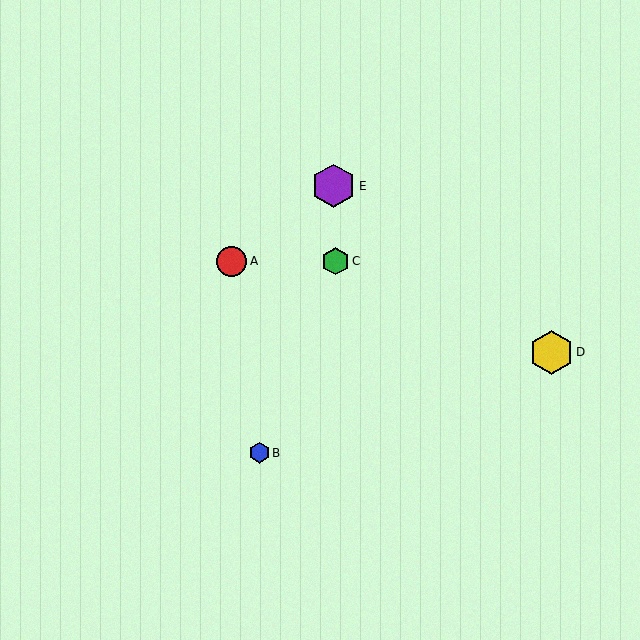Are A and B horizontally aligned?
No, A is at y≈261 and B is at y≈453.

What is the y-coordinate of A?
Object A is at y≈261.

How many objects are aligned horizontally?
2 objects (A, C) are aligned horizontally.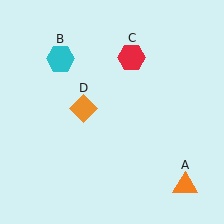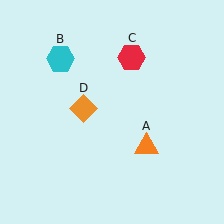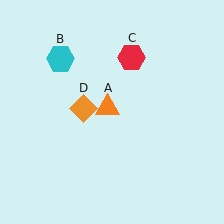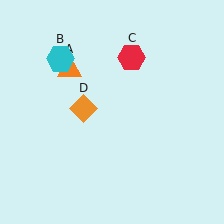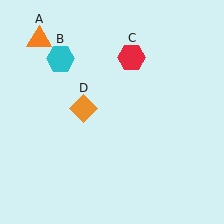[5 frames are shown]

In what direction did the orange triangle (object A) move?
The orange triangle (object A) moved up and to the left.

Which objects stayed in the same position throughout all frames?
Cyan hexagon (object B) and red hexagon (object C) and orange diamond (object D) remained stationary.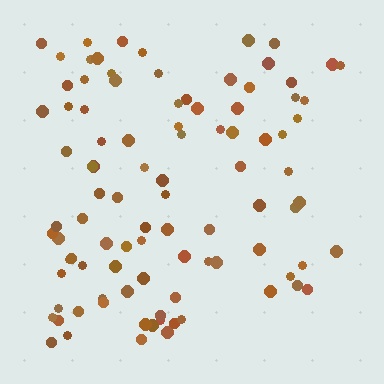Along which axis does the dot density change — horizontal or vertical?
Horizontal.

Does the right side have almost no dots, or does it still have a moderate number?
Still a moderate number, just noticeably fewer than the left.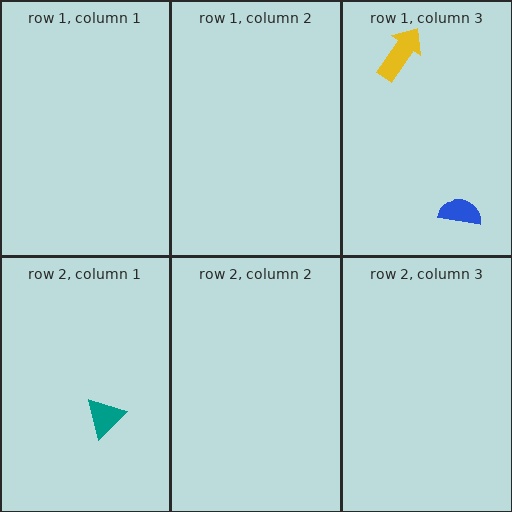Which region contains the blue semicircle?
The row 1, column 3 region.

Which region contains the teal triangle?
The row 2, column 1 region.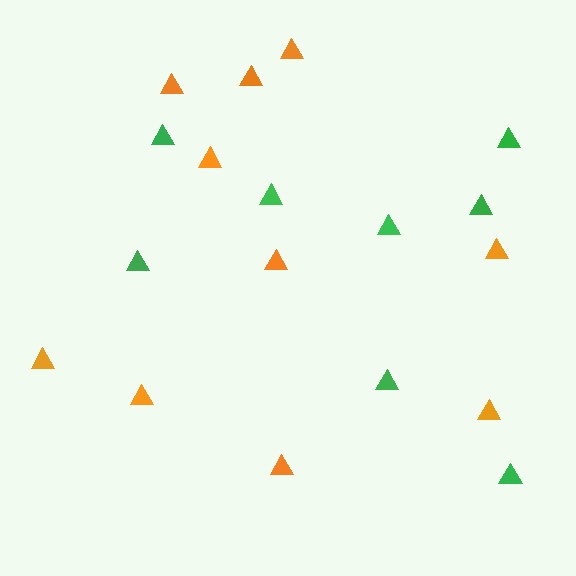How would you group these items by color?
There are 2 groups: one group of green triangles (8) and one group of orange triangles (10).